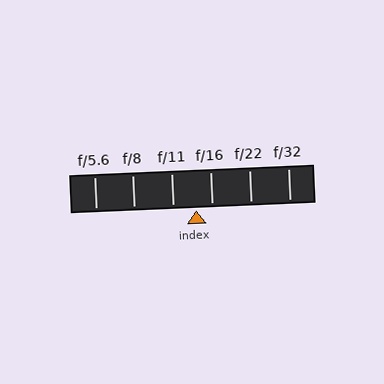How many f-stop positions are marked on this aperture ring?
There are 6 f-stop positions marked.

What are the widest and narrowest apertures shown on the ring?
The widest aperture shown is f/5.6 and the narrowest is f/32.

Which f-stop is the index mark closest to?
The index mark is closest to f/16.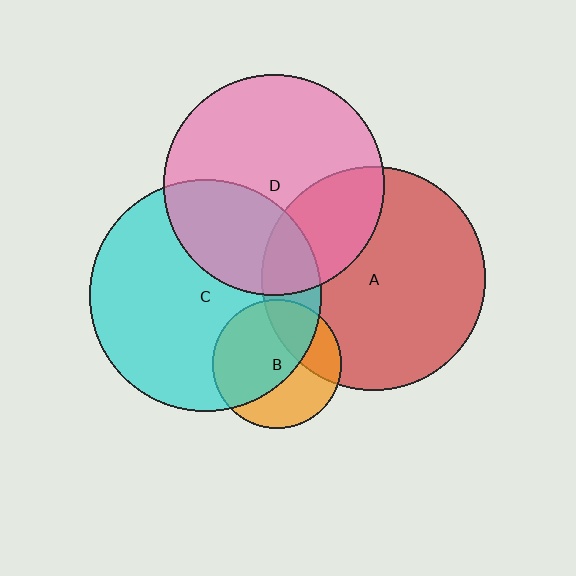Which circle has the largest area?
Circle C (cyan).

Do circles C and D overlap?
Yes.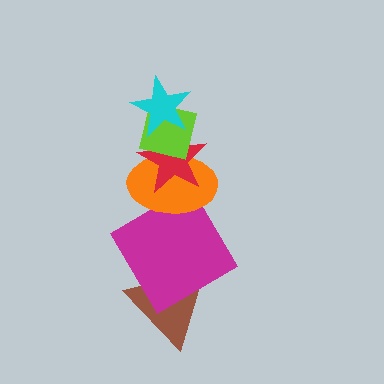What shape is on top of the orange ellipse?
The red star is on top of the orange ellipse.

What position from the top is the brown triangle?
The brown triangle is 6th from the top.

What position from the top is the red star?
The red star is 3rd from the top.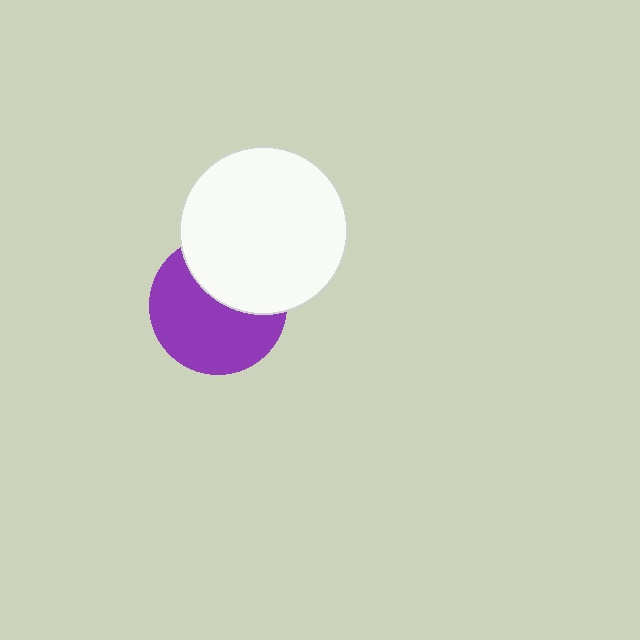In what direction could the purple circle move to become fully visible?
The purple circle could move down. That would shift it out from behind the white circle entirely.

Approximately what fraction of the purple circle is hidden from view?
Roughly 39% of the purple circle is hidden behind the white circle.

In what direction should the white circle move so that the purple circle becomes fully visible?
The white circle should move up. That is the shortest direction to clear the overlap and leave the purple circle fully visible.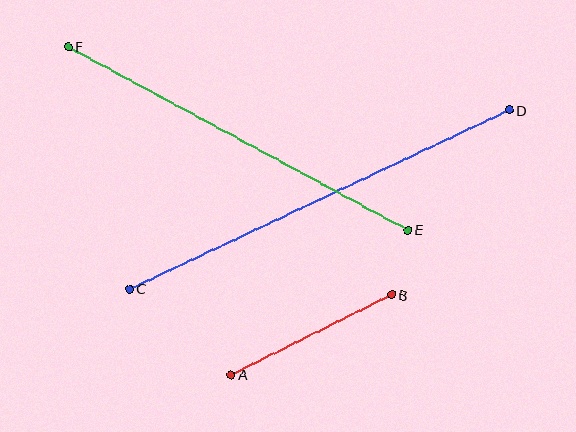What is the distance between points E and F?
The distance is approximately 386 pixels.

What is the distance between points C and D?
The distance is approximately 420 pixels.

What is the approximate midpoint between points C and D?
The midpoint is at approximately (320, 200) pixels.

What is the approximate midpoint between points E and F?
The midpoint is at approximately (238, 138) pixels.